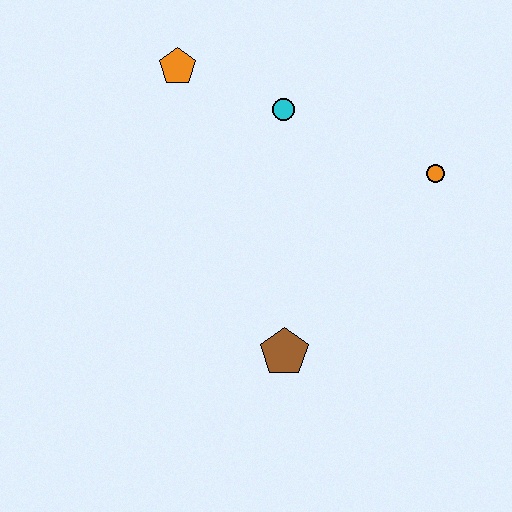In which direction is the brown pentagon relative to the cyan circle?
The brown pentagon is below the cyan circle.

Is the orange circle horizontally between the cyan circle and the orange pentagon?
No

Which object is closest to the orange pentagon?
The cyan circle is closest to the orange pentagon.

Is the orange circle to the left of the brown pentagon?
No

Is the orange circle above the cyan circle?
No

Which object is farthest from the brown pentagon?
The orange pentagon is farthest from the brown pentagon.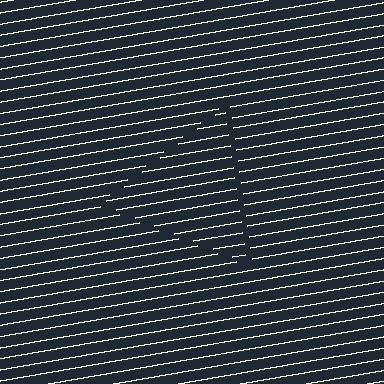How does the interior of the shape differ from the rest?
The interior of the shape contains the same grating, shifted by half a period — the contour is defined by the phase discontinuity where line-ends from the inner and outer gratings abut.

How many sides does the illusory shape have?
3 sides — the line-ends trace a triangle.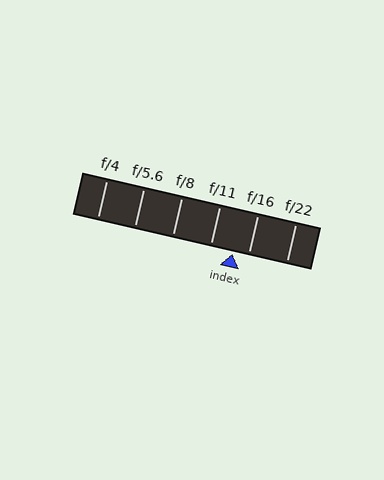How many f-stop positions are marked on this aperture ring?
There are 6 f-stop positions marked.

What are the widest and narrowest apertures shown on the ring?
The widest aperture shown is f/4 and the narrowest is f/22.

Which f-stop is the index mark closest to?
The index mark is closest to f/16.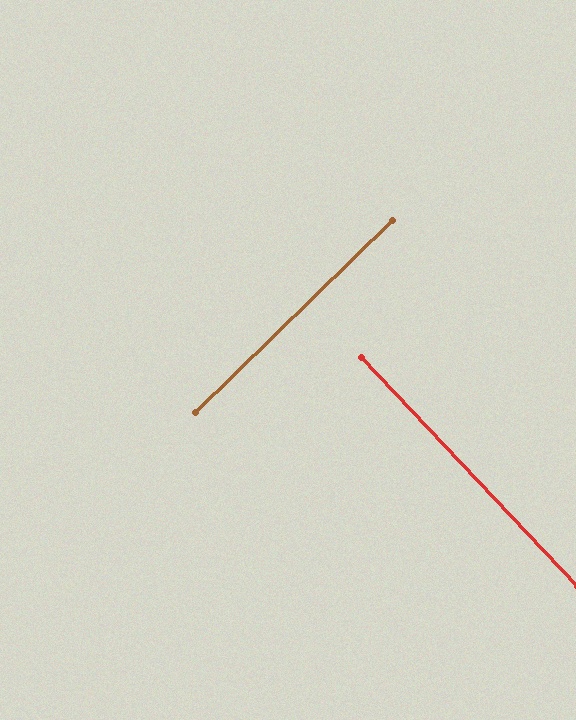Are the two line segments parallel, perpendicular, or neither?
Perpendicular — they meet at approximately 89°.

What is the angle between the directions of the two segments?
Approximately 89 degrees.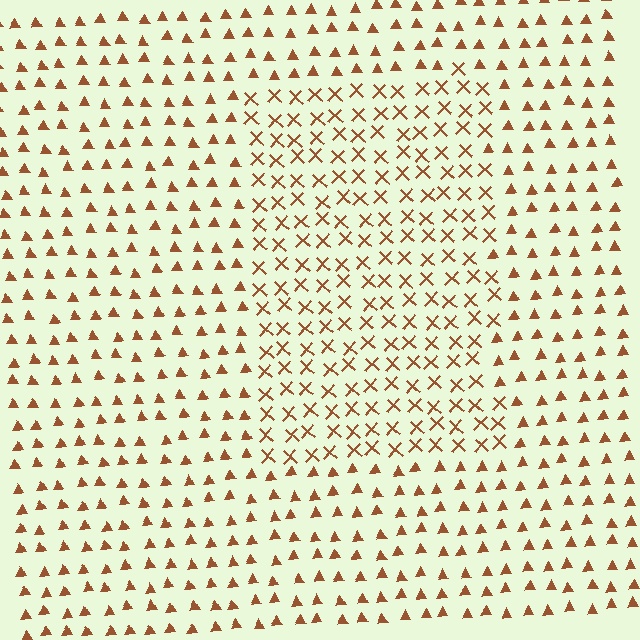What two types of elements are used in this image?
The image uses X marks inside the rectangle region and triangles outside it.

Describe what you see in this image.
The image is filled with small brown elements arranged in a uniform grid. A rectangle-shaped region contains X marks, while the surrounding area contains triangles. The boundary is defined purely by the change in element shape.